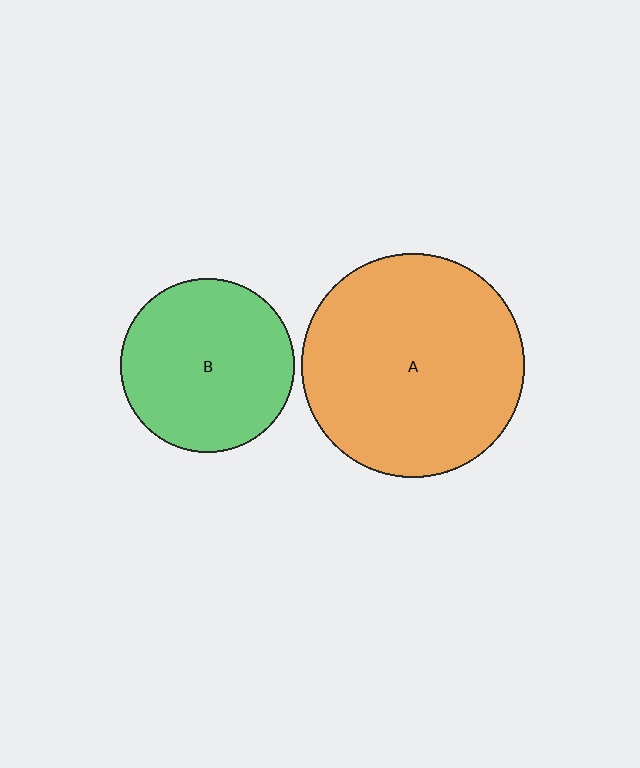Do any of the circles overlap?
No, none of the circles overlap.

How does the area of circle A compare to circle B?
Approximately 1.6 times.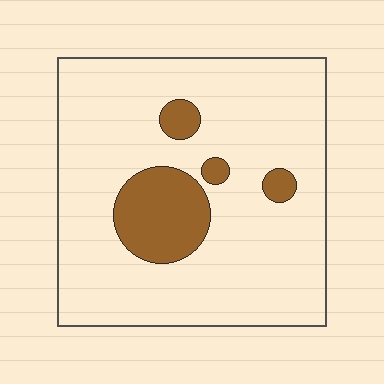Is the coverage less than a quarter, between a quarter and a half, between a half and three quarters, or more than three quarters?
Less than a quarter.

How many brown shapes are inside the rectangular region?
4.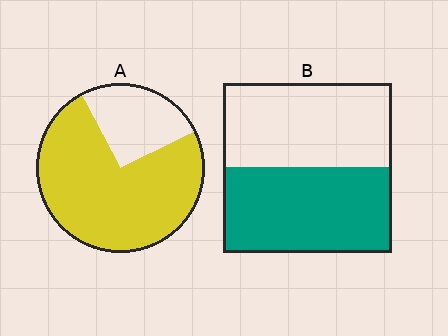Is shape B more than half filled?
Roughly half.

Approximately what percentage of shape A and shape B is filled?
A is approximately 75% and B is approximately 50%.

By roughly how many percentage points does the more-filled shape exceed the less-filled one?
By roughly 25 percentage points (A over B).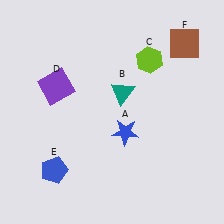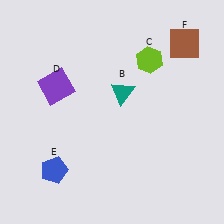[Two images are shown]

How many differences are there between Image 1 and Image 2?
There is 1 difference between the two images.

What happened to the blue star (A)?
The blue star (A) was removed in Image 2. It was in the bottom-right area of Image 1.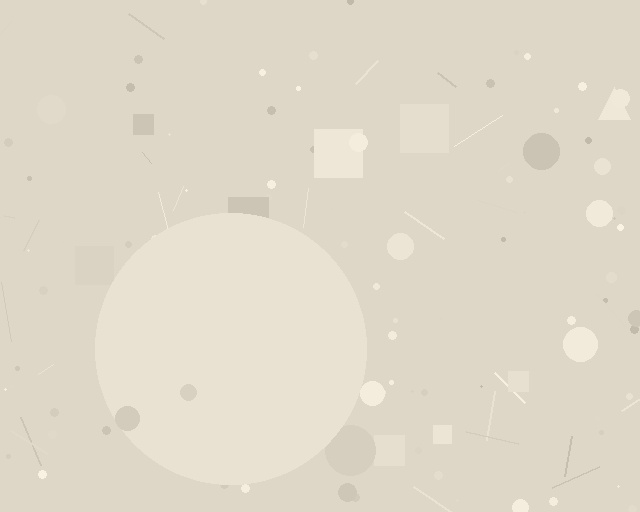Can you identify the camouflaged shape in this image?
The camouflaged shape is a circle.